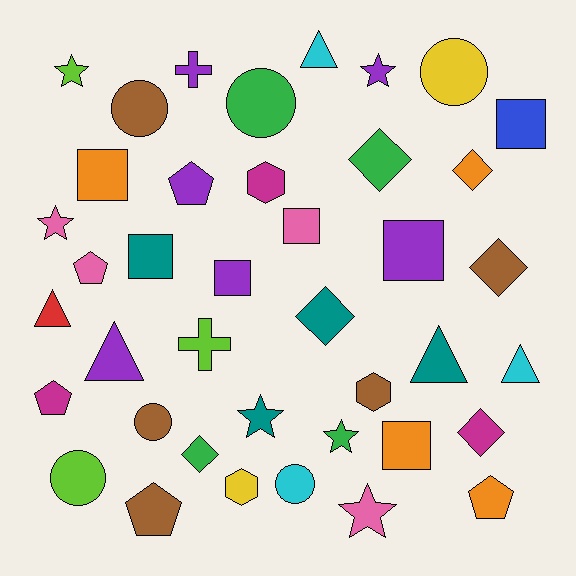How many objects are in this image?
There are 40 objects.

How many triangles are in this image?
There are 5 triangles.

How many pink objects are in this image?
There are 4 pink objects.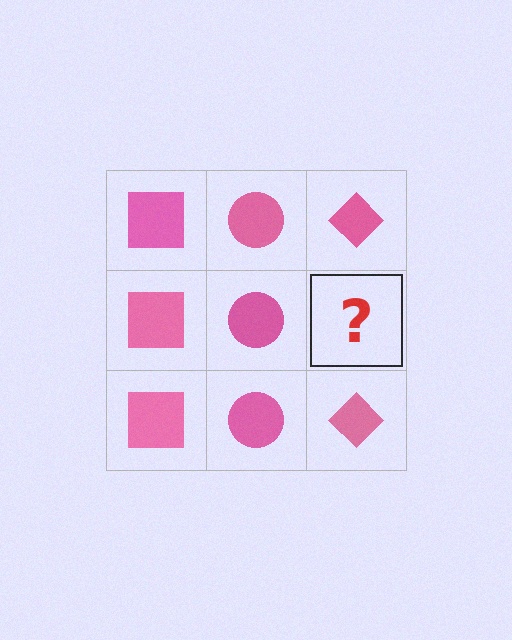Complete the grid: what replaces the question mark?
The question mark should be replaced with a pink diamond.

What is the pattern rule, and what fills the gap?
The rule is that each column has a consistent shape. The gap should be filled with a pink diamond.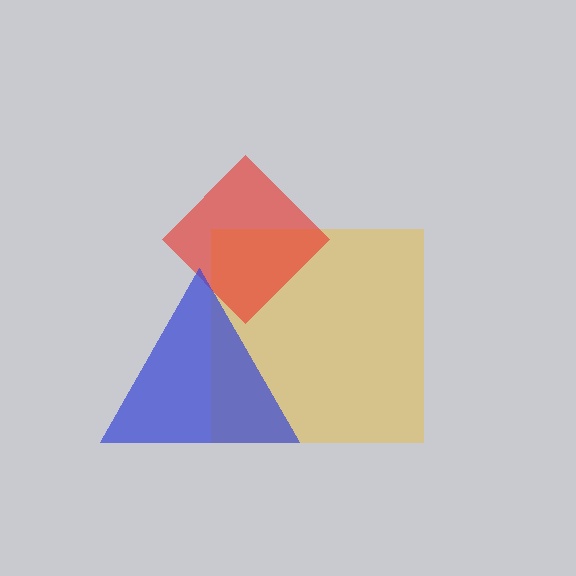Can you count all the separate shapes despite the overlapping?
Yes, there are 3 separate shapes.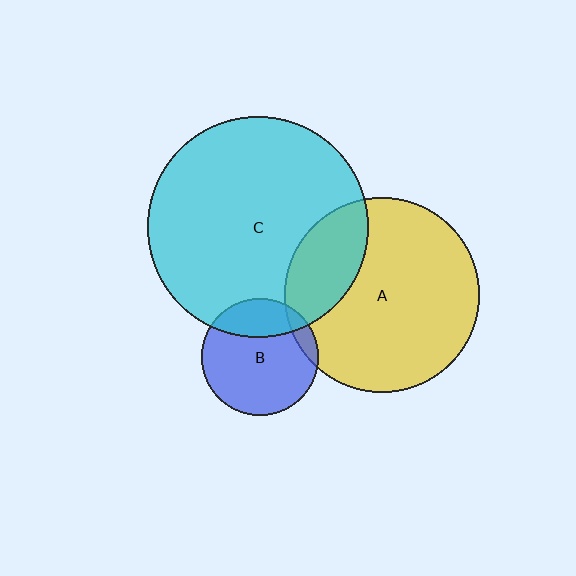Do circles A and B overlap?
Yes.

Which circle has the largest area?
Circle C (cyan).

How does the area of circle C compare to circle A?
Approximately 1.3 times.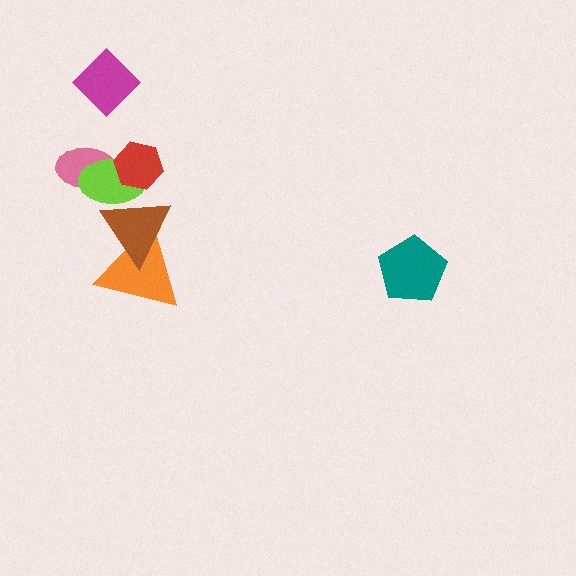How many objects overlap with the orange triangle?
1 object overlaps with the orange triangle.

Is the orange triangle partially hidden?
Yes, it is partially covered by another shape.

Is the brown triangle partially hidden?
No, no other shape covers it.